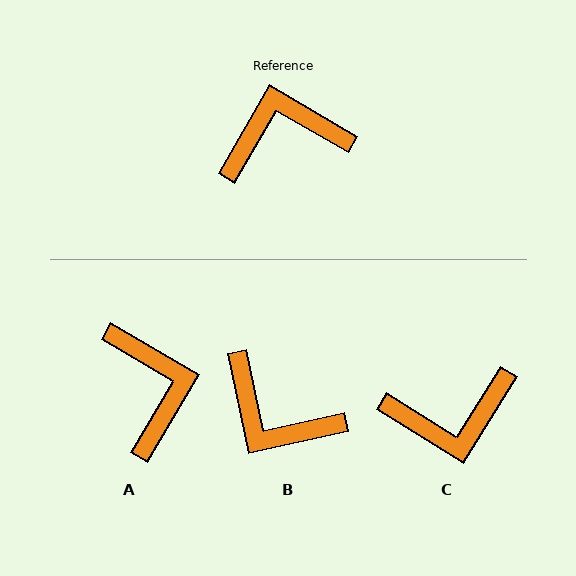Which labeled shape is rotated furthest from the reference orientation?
C, about 178 degrees away.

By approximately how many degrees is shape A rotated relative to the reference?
Approximately 90 degrees clockwise.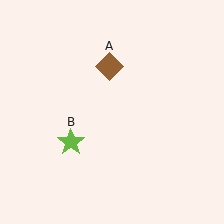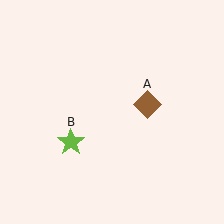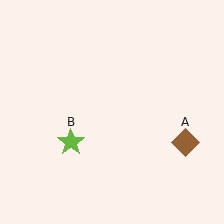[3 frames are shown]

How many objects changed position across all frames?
1 object changed position: brown diamond (object A).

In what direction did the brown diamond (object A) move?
The brown diamond (object A) moved down and to the right.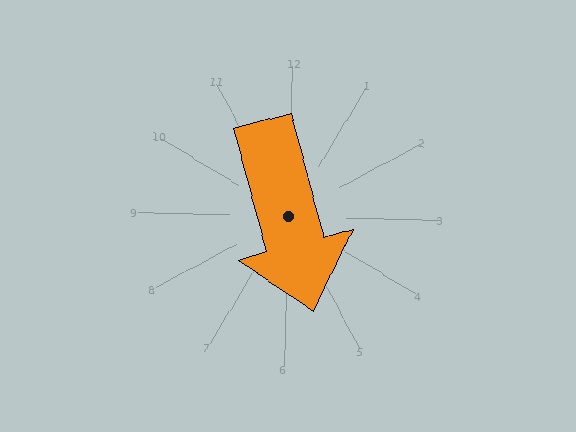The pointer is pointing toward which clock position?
Roughly 5 o'clock.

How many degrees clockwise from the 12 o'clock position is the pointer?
Approximately 164 degrees.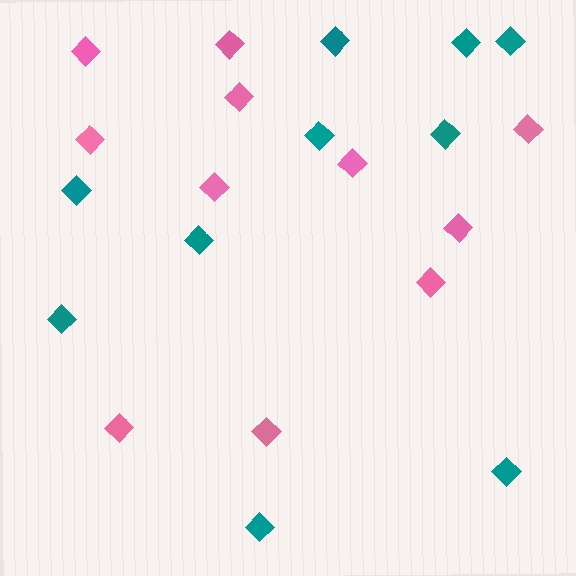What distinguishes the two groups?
There are 2 groups: one group of pink diamonds (11) and one group of teal diamonds (10).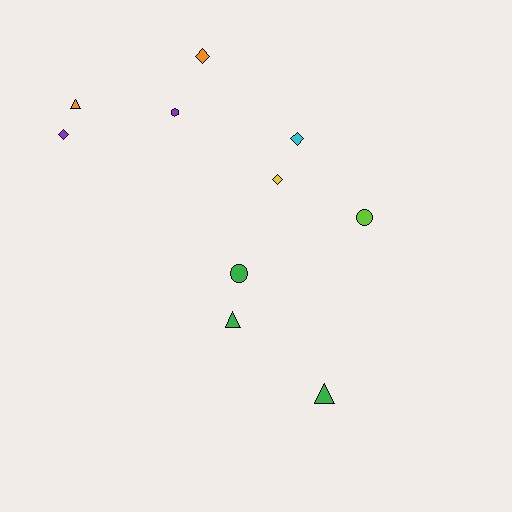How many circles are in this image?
There are 2 circles.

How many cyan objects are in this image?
There is 1 cyan object.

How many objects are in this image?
There are 10 objects.